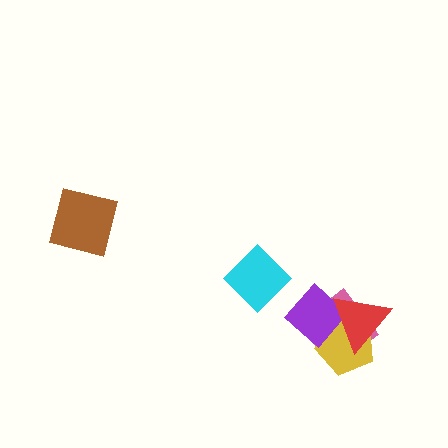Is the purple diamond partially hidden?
Yes, it is partially covered by another shape.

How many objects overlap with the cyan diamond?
0 objects overlap with the cyan diamond.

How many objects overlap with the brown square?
0 objects overlap with the brown square.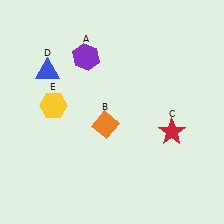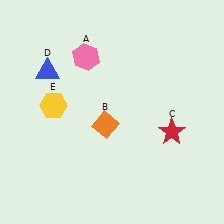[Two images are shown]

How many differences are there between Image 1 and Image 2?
There is 1 difference between the two images.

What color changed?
The hexagon (A) changed from purple in Image 1 to pink in Image 2.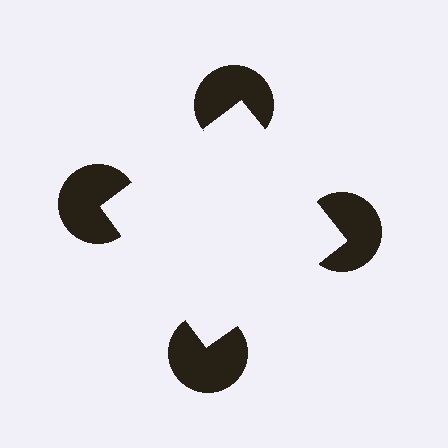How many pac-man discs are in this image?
There are 4 — one at each vertex of the illusory square.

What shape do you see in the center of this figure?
An illusory square — its edges are inferred from the aligned wedge cuts in the pac-man discs, not physically drawn.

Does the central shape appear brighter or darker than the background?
It typically appears slightly brighter than the background, even though no actual brightness change is drawn.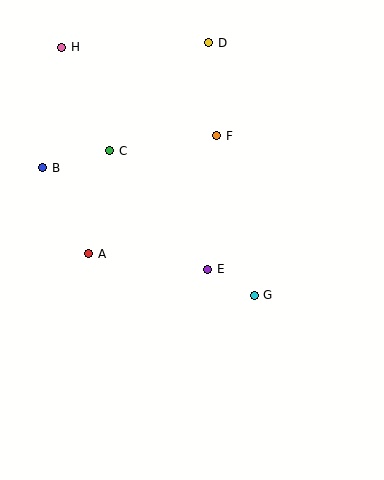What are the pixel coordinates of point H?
Point H is at (62, 47).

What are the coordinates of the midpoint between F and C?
The midpoint between F and C is at (163, 143).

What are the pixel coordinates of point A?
Point A is at (89, 254).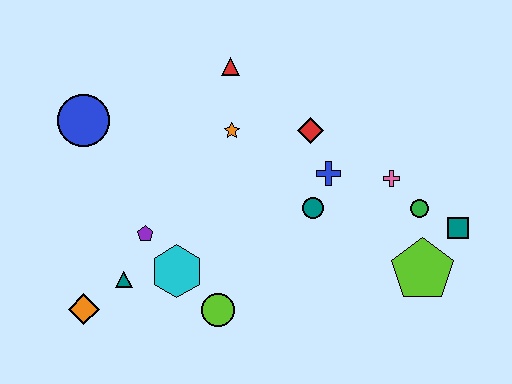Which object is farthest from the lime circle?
The teal square is farthest from the lime circle.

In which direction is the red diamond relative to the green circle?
The red diamond is to the left of the green circle.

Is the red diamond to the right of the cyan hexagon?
Yes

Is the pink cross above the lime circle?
Yes